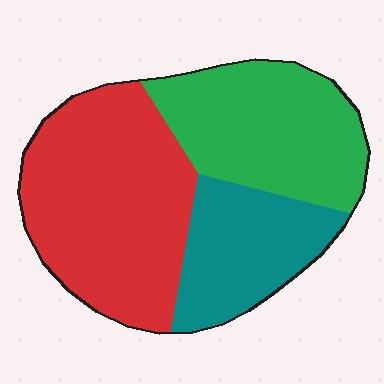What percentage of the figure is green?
Green covers around 30% of the figure.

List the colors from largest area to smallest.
From largest to smallest: red, green, teal.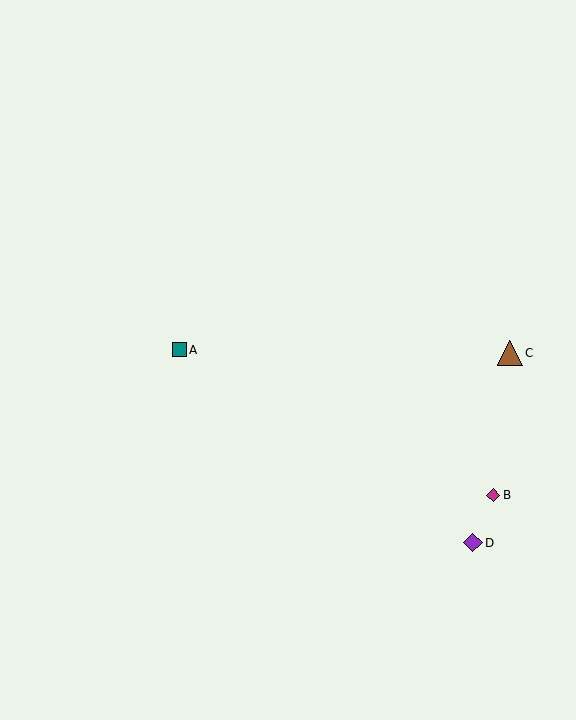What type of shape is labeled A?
Shape A is a teal square.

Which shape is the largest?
The brown triangle (labeled C) is the largest.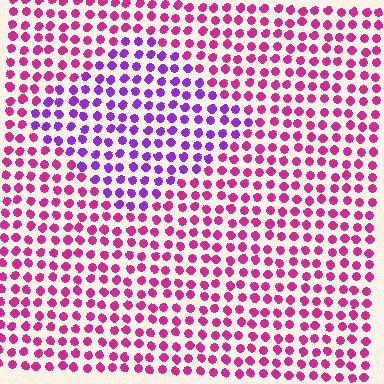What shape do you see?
I see a diamond.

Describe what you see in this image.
The image is filled with small magenta elements in a uniform arrangement. A diamond-shaped region is visible where the elements are tinted to a slightly different hue, forming a subtle color boundary.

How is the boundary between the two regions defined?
The boundary is defined purely by a slight shift in hue (about 44 degrees). Spacing, size, and orientation are identical on both sides.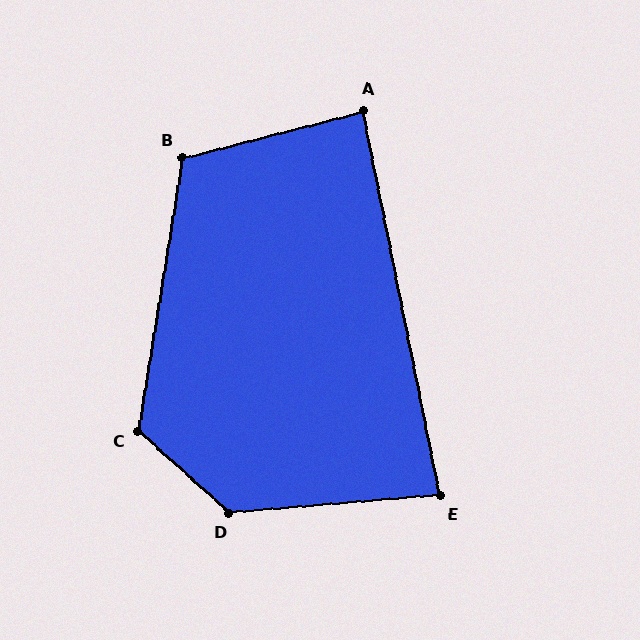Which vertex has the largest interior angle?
D, at approximately 133 degrees.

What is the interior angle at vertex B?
Approximately 113 degrees (obtuse).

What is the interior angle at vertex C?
Approximately 123 degrees (obtuse).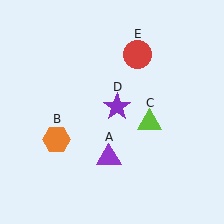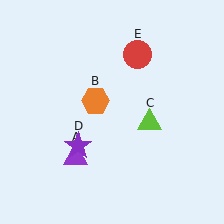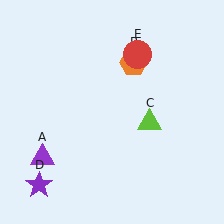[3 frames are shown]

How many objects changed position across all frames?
3 objects changed position: purple triangle (object A), orange hexagon (object B), purple star (object D).